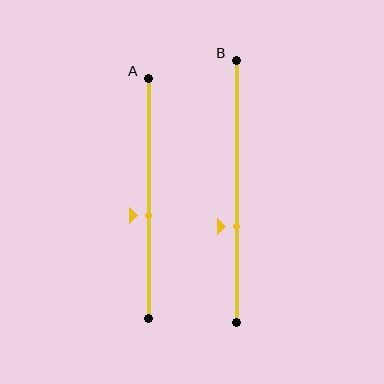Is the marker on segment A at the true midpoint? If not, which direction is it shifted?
No, the marker on segment A is shifted downward by about 7% of the segment length.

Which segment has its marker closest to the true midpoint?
Segment A has its marker closest to the true midpoint.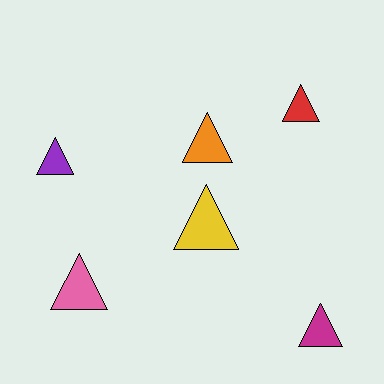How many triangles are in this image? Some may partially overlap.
There are 6 triangles.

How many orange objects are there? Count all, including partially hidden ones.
There is 1 orange object.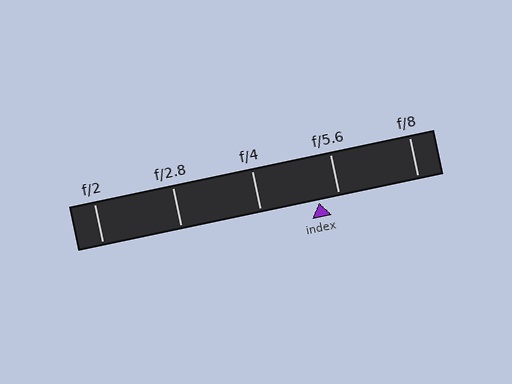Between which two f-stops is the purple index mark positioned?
The index mark is between f/4 and f/5.6.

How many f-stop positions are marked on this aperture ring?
There are 5 f-stop positions marked.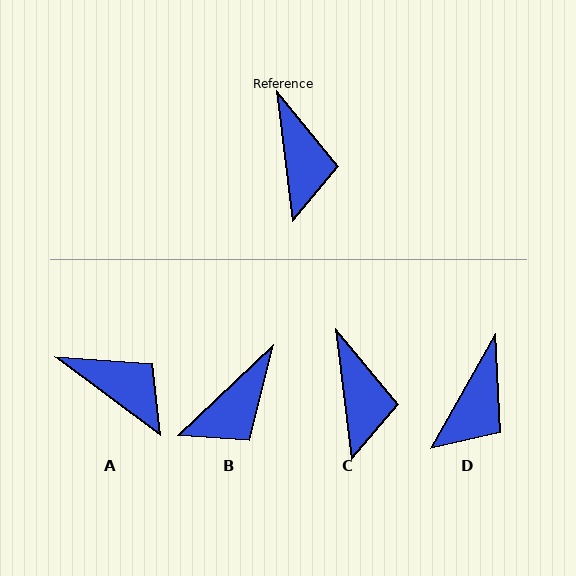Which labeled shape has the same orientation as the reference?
C.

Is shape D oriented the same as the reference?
No, it is off by about 37 degrees.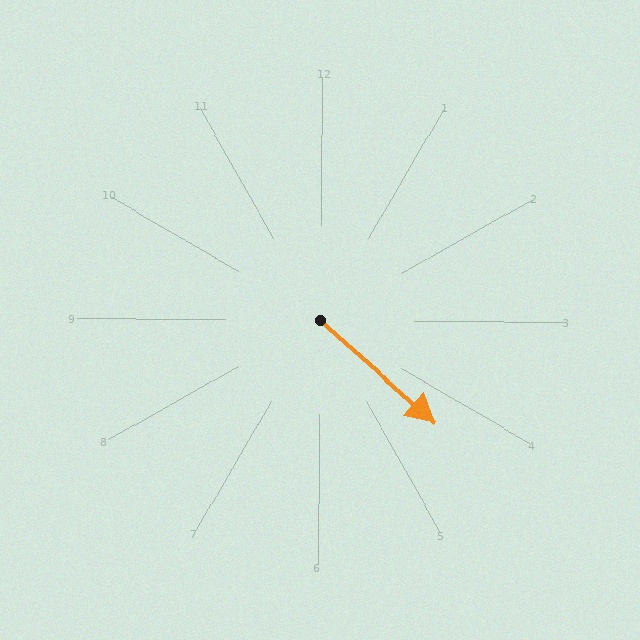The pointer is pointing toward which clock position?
Roughly 4 o'clock.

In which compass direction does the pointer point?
Southeast.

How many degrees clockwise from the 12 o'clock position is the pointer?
Approximately 131 degrees.